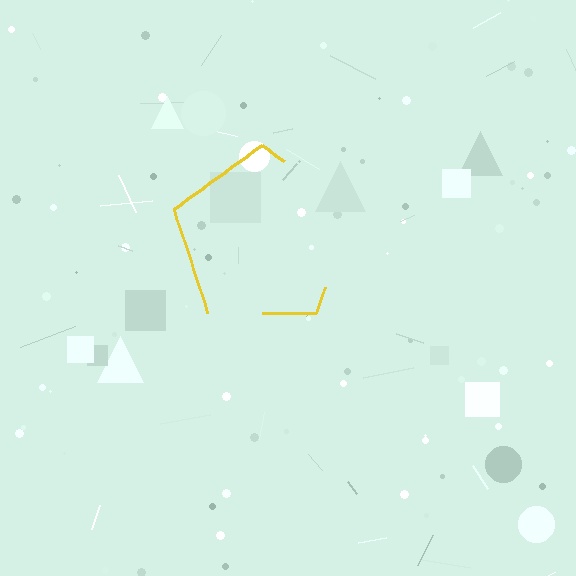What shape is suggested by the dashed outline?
The dashed outline suggests a pentagon.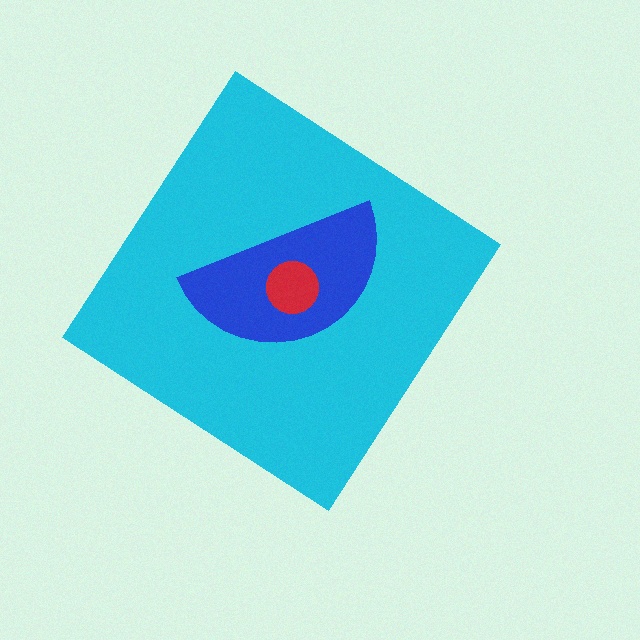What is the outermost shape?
The cyan diamond.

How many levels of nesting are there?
3.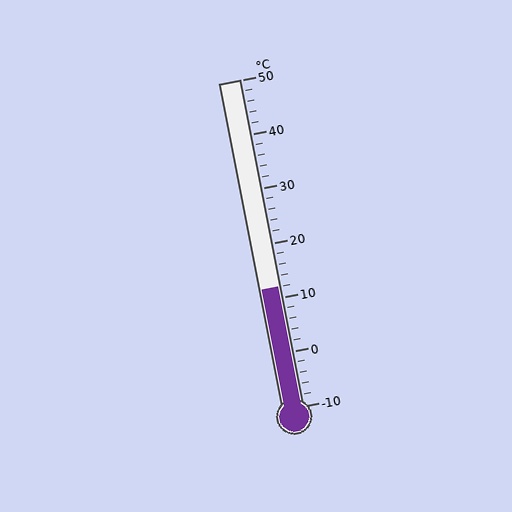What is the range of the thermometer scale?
The thermometer scale ranges from -10°C to 50°C.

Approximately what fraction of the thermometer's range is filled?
The thermometer is filled to approximately 35% of its range.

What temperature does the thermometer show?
The thermometer shows approximately 12°C.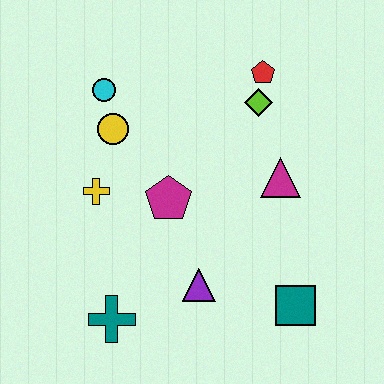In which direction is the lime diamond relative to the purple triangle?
The lime diamond is above the purple triangle.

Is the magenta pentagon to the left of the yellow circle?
No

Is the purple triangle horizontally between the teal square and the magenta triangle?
No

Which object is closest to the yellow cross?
The yellow circle is closest to the yellow cross.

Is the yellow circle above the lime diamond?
No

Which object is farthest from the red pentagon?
The teal cross is farthest from the red pentagon.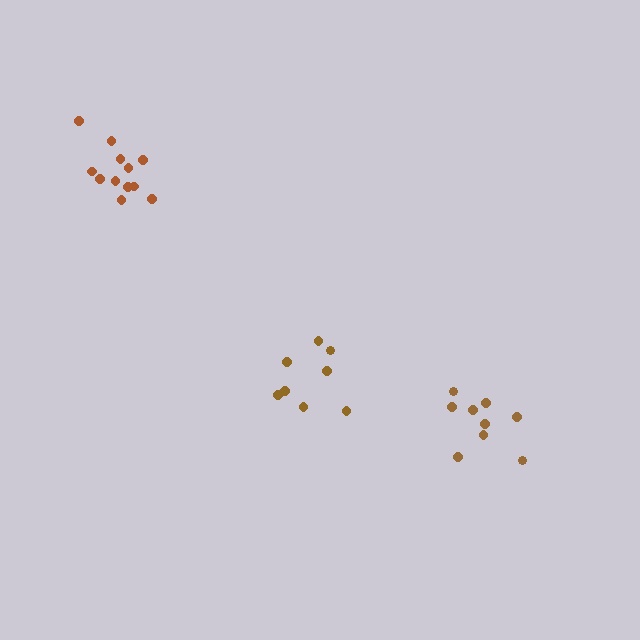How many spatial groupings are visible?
There are 3 spatial groupings.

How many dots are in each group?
Group 1: 8 dots, Group 2: 9 dots, Group 3: 12 dots (29 total).